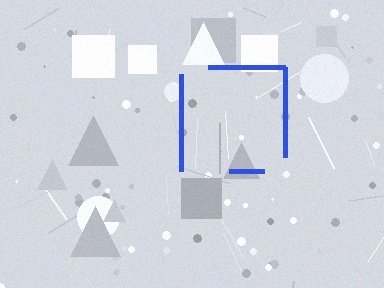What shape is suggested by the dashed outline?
The dashed outline suggests a square.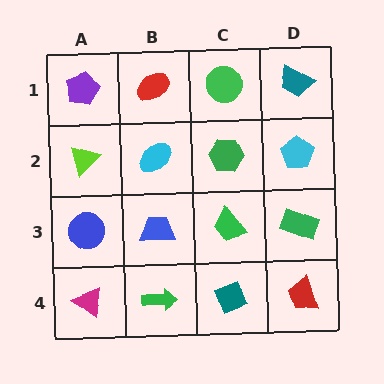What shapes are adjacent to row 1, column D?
A cyan pentagon (row 2, column D), a green circle (row 1, column C).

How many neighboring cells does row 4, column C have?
3.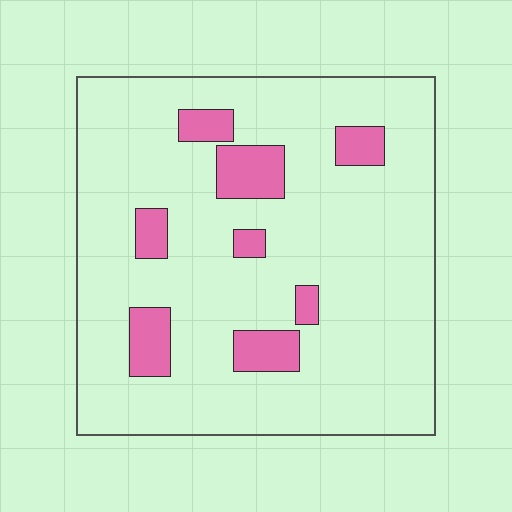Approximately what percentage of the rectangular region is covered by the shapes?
Approximately 15%.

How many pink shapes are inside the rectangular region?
8.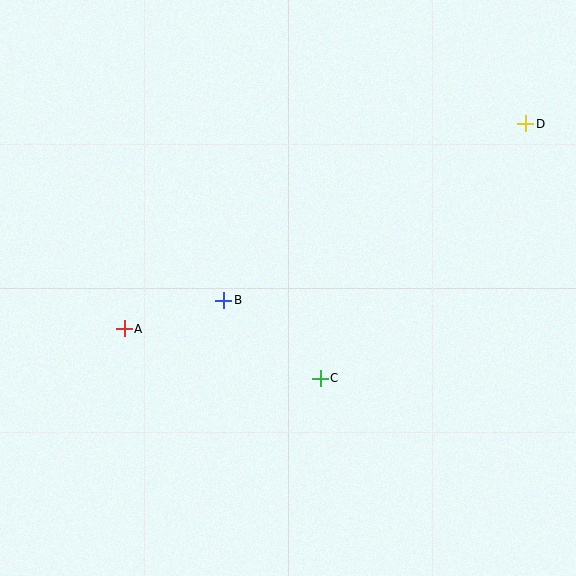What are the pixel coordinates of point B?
Point B is at (224, 300).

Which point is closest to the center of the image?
Point B at (224, 300) is closest to the center.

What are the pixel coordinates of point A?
Point A is at (124, 329).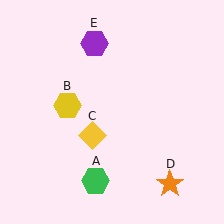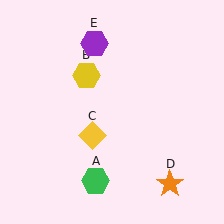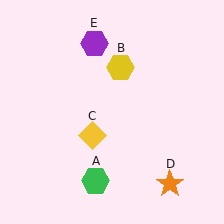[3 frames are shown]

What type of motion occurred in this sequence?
The yellow hexagon (object B) rotated clockwise around the center of the scene.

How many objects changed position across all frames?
1 object changed position: yellow hexagon (object B).